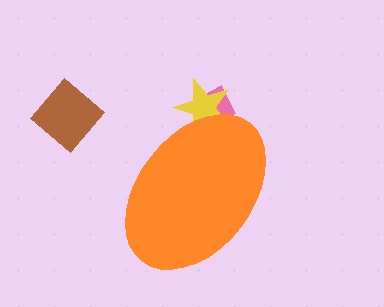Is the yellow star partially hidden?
Yes, the yellow star is partially hidden behind the orange ellipse.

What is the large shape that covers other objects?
An orange ellipse.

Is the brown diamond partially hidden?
No, the brown diamond is fully visible.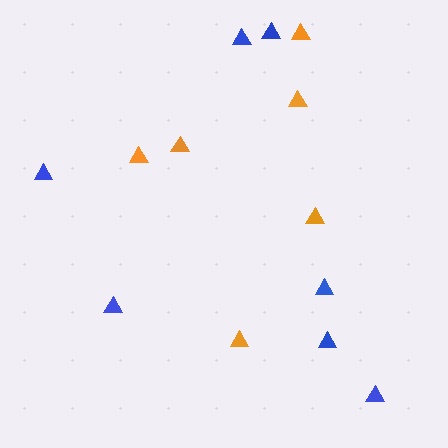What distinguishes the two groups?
There are 2 groups: one group of orange triangles (6) and one group of blue triangles (7).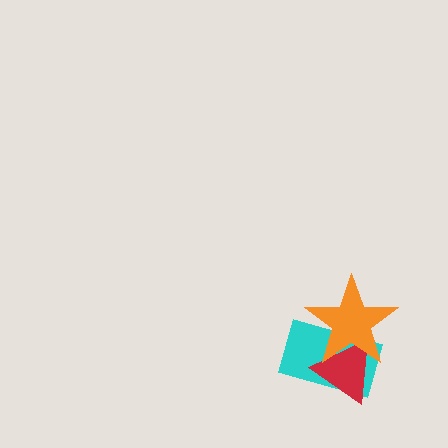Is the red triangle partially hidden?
Yes, it is partially covered by another shape.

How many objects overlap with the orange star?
2 objects overlap with the orange star.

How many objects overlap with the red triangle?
2 objects overlap with the red triangle.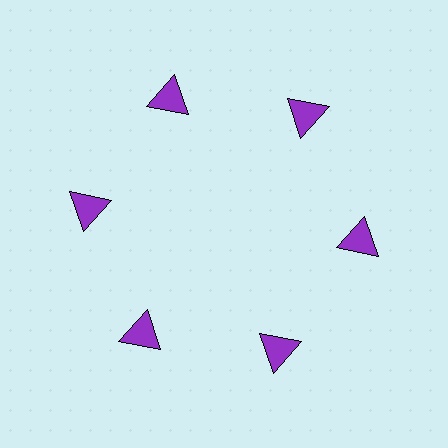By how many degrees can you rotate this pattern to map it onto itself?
The pattern maps onto itself every 60 degrees of rotation.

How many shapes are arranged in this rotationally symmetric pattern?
There are 6 shapes, arranged in 6 groups of 1.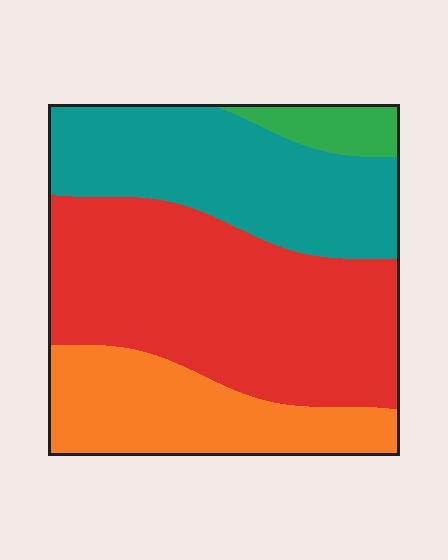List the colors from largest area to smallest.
From largest to smallest: red, teal, orange, green.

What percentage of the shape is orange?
Orange covers around 20% of the shape.